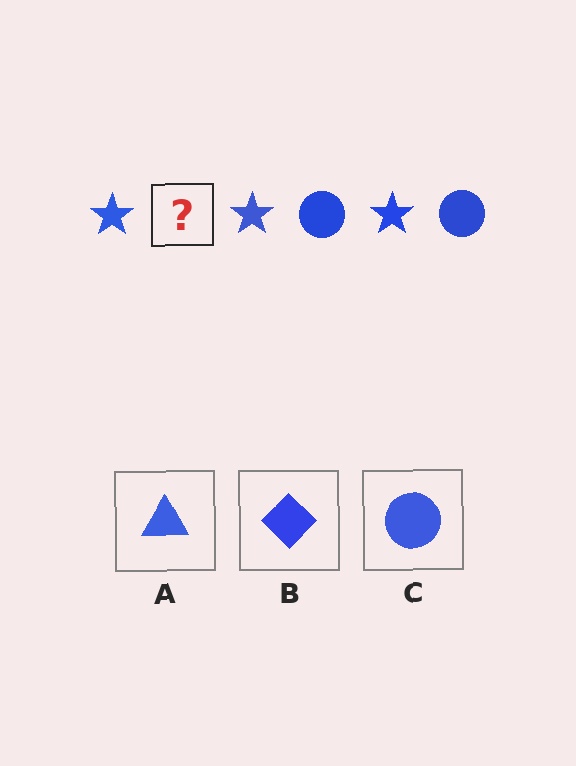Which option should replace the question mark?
Option C.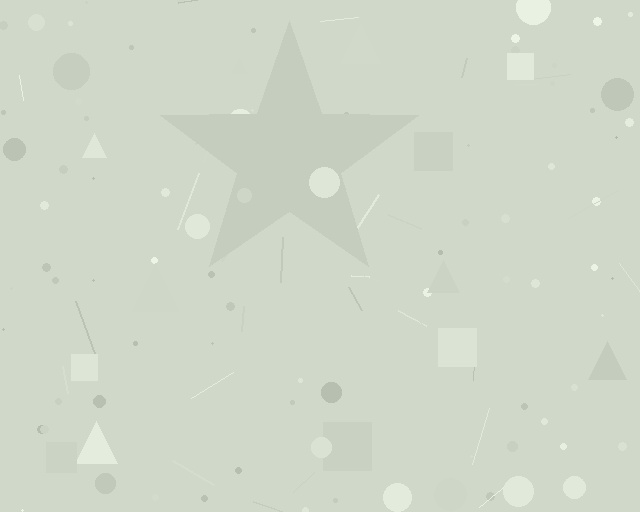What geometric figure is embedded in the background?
A star is embedded in the background.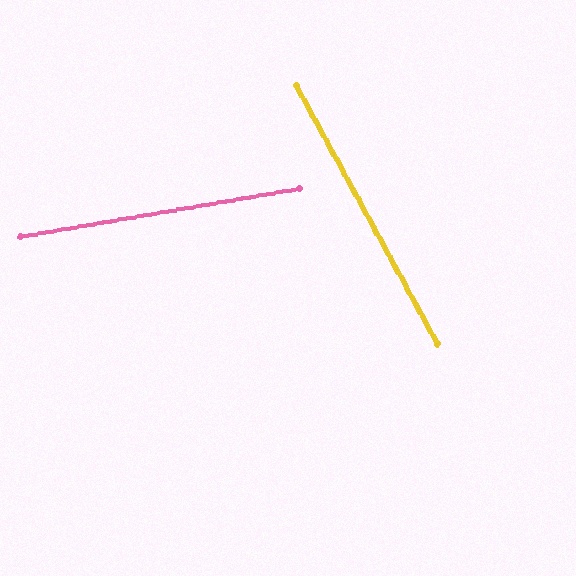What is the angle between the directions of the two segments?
Approximately 71 degrees.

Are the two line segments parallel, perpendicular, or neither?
Neither parallel nor perpendicular — they differ by about 71°.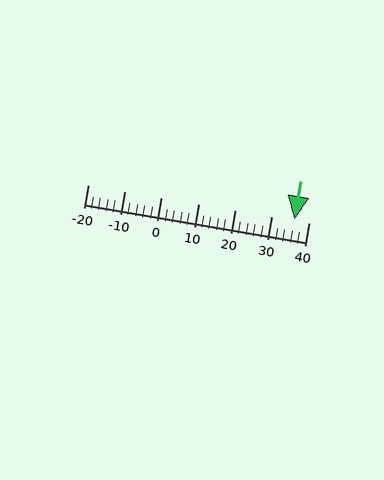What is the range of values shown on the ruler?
The ruler shows values from -20 to 40.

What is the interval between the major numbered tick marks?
The major tick marks are spaced 10 units apart.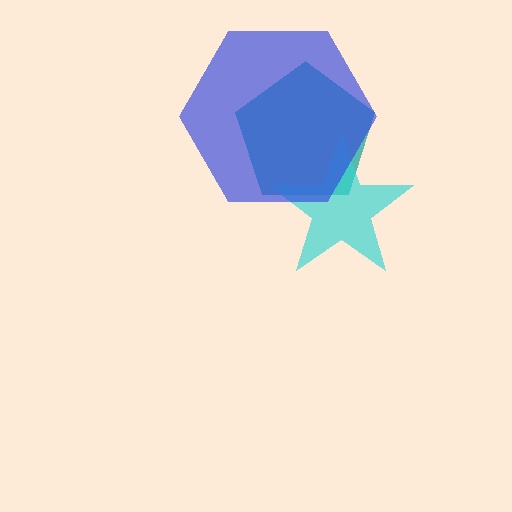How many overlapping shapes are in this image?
There are 3 overlapping shapes in the image.